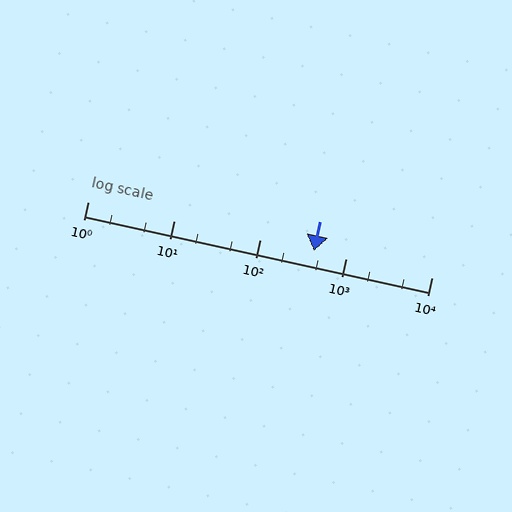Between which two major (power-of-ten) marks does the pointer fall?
The pointer is between 100 and 1000.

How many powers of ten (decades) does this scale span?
The scale spans 4 decades, from 1 to 10000.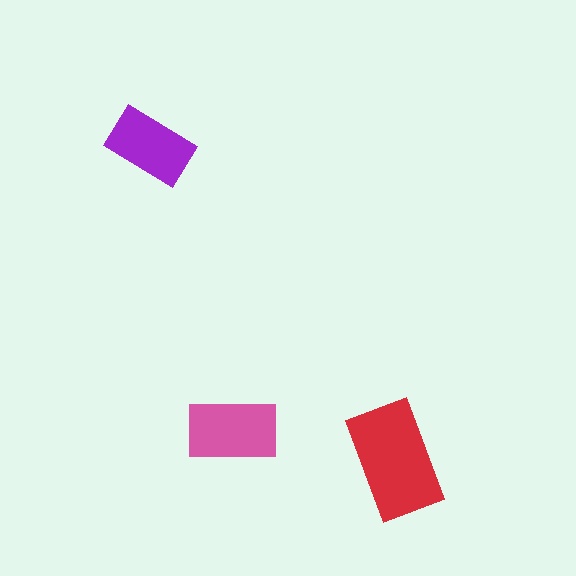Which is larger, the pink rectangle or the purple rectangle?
The pink one.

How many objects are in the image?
There are 3 objects in the image.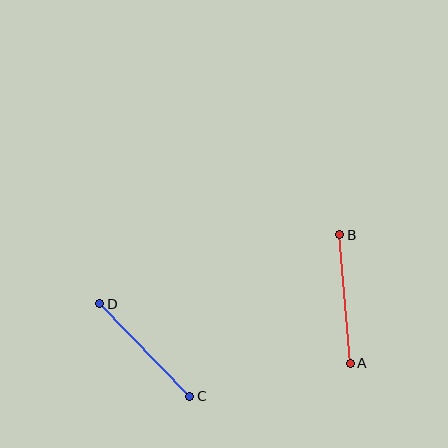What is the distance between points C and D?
The distance is approximately 129 pixels.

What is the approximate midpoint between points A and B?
The midpoint is at approximately (345, 299) pixels.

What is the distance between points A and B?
The distance is approximately 129 pixels.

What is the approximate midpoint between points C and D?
The midpoint is at approximately (145, 350) pixels.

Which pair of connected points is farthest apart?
Points C and D are farthest apart.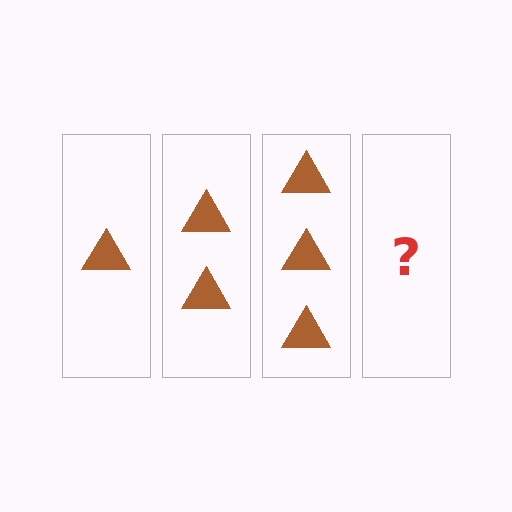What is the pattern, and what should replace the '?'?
The pattern is that each step adds one more triangle. The '?' should be 4 triangles.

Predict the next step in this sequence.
The next step is 4 triangles.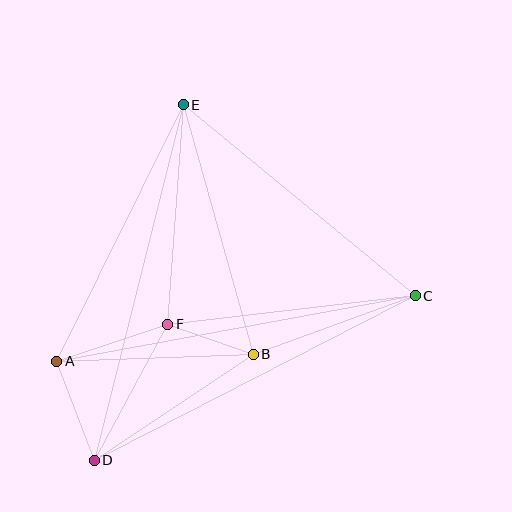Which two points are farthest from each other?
Points D and E are farthest from each other.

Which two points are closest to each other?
Points B and F are closest to each other.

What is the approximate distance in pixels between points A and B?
The distance between A and B is approximately 196 pixels.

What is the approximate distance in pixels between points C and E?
The distance between C and E is approximately 301 pixels.